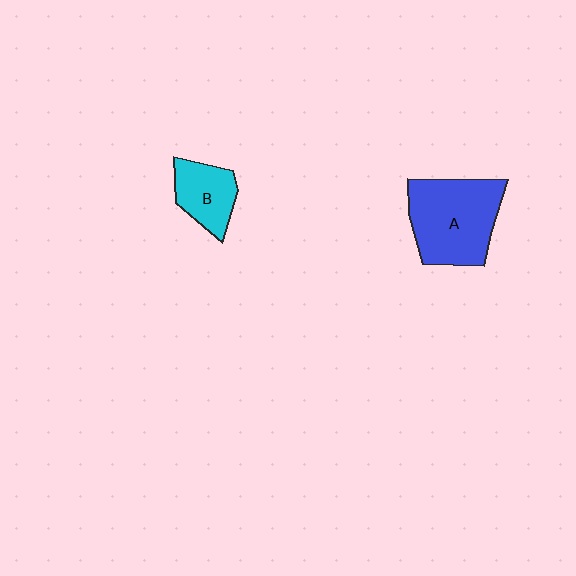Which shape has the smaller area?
Shape B (cyan).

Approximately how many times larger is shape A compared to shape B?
Approximately 2.0 times.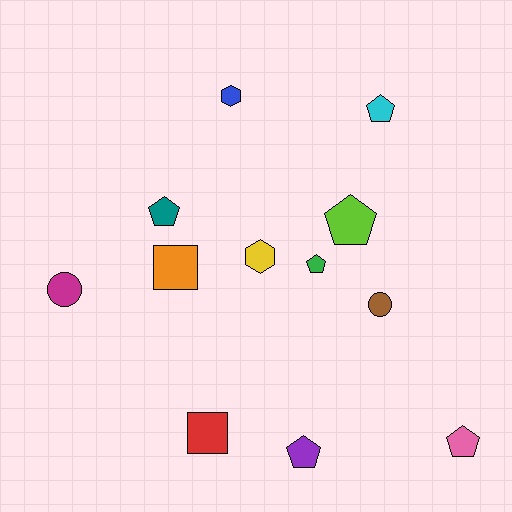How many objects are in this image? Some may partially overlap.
There are 12 objects.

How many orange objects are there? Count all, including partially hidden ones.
There is 1 orange object.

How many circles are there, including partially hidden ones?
There are 2 circles.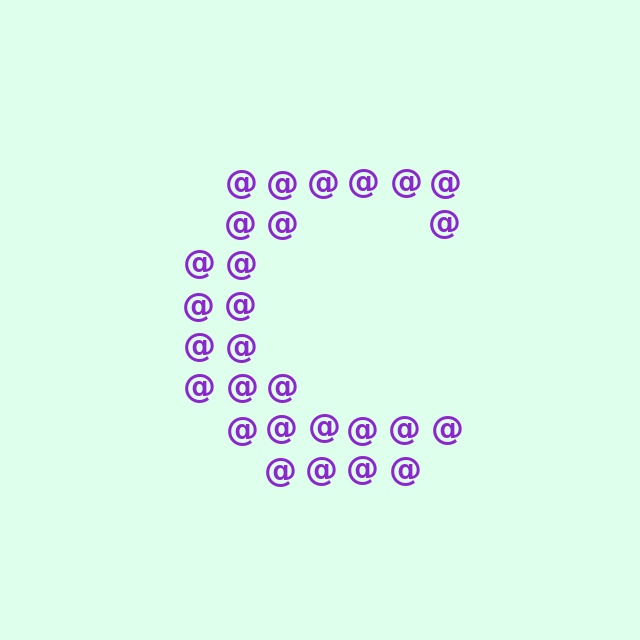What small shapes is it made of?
It is made of small at signs.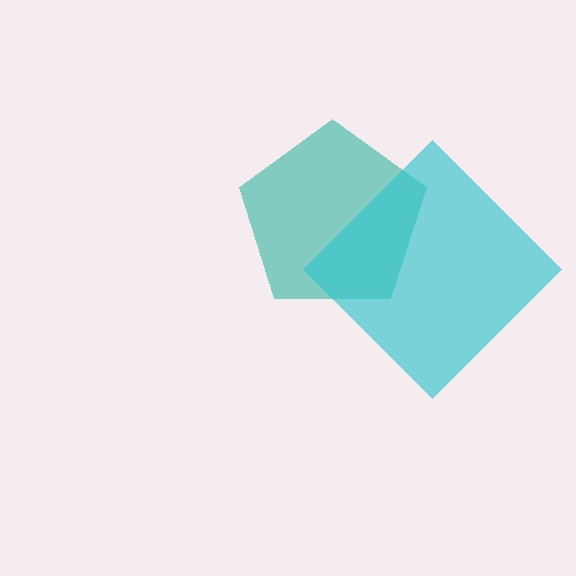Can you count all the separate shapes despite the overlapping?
Yes, there are 2 separate shapes.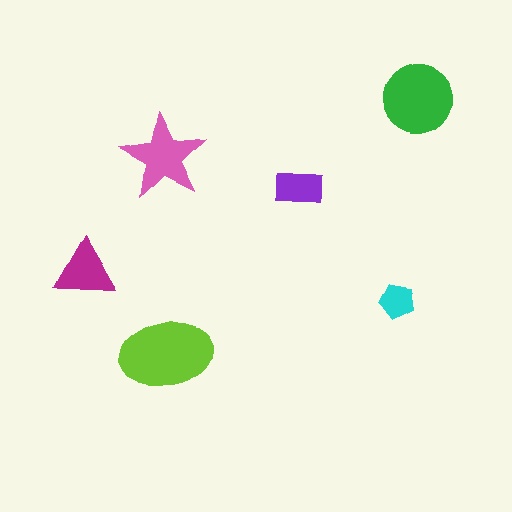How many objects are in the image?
There are 6 objects in the image.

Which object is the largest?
The lime ellipse.